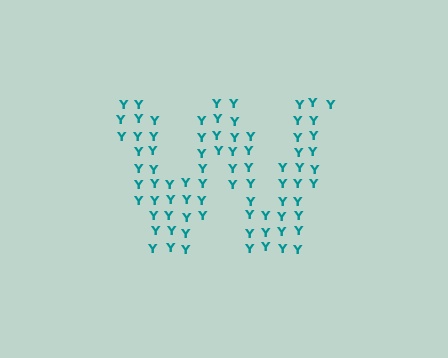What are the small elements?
The small elements are letter Y's.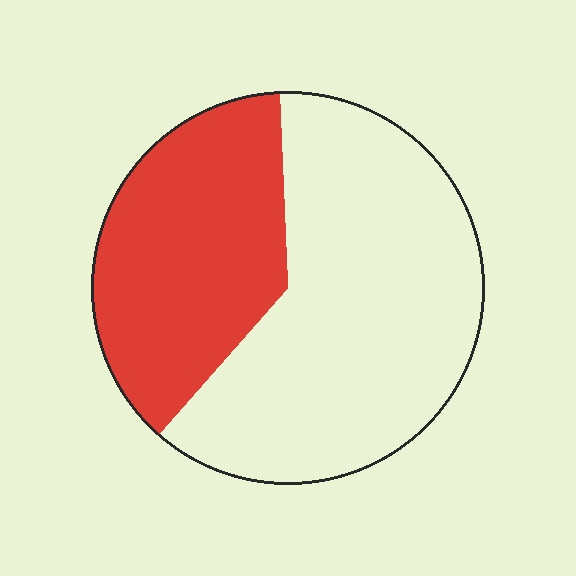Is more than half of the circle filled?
No.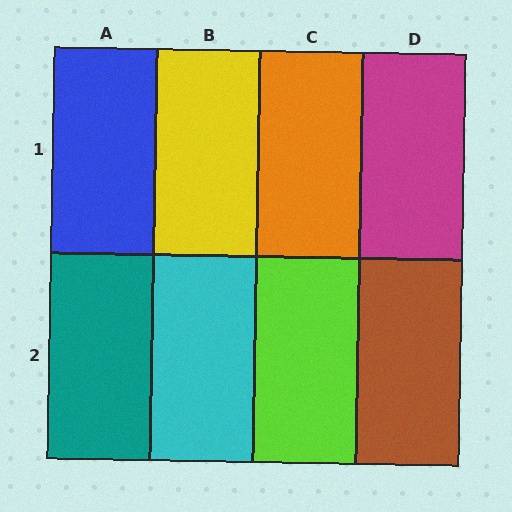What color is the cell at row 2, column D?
Brown.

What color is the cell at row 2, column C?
Lime.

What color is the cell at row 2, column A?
Teal.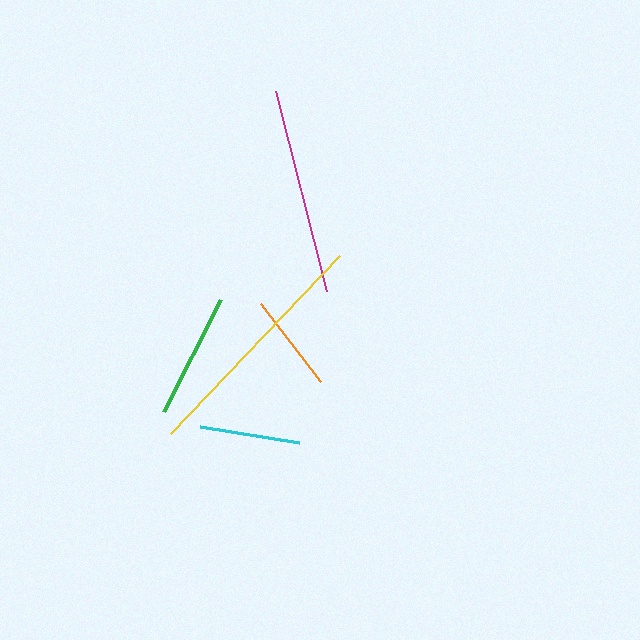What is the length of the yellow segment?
The yellow segment is approximately 246 pixels long.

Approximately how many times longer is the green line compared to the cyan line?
The green line is approximately 1.2 times the length of the cyan line.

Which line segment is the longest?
The yellow line is the longest at approximately 246 pixels.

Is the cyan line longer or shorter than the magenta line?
The magenta line is longer than the cyan line.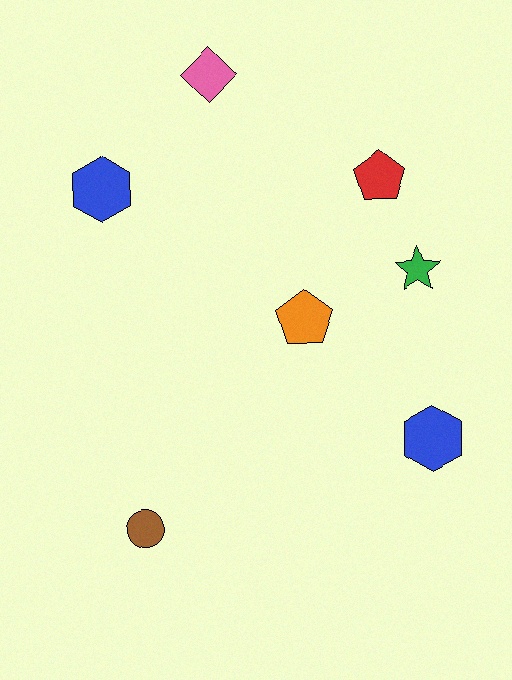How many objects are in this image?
There are 7 objects.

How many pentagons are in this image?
There are 2 pentagons.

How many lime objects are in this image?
There are no lime objects.